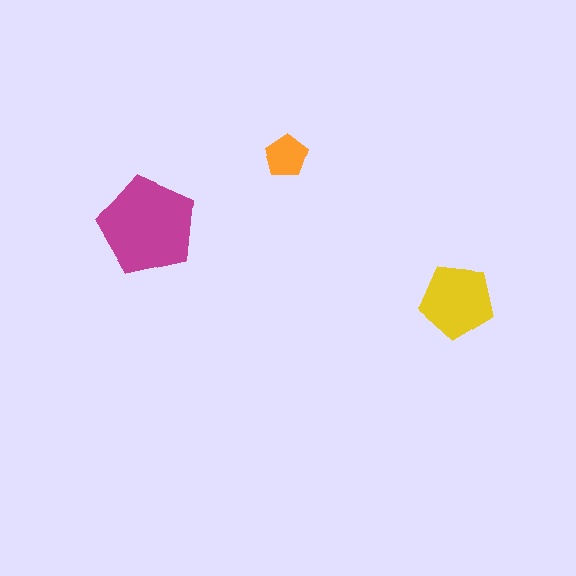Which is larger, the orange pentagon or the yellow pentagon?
The yellow one.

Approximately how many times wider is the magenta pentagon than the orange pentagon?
About 2.5 times wider.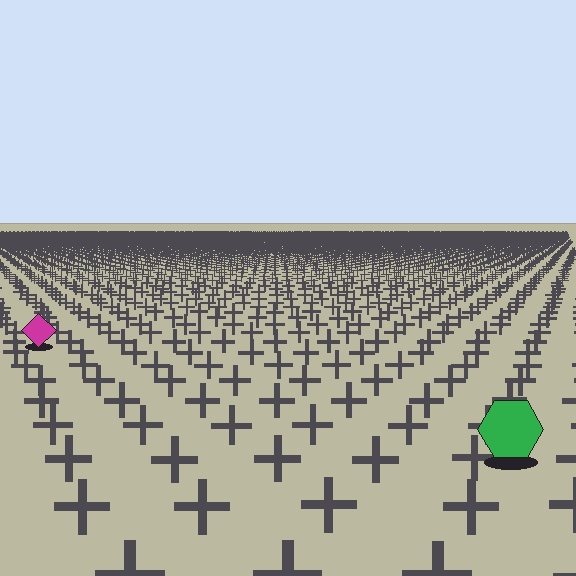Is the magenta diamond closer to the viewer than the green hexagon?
No. The green hexagon is closer — you can tell from the texture gradient: the ground texture is coarser near it.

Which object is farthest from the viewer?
The magenta diamond is farthest from the viewer. It appears smaller and the ground texture around it is denser.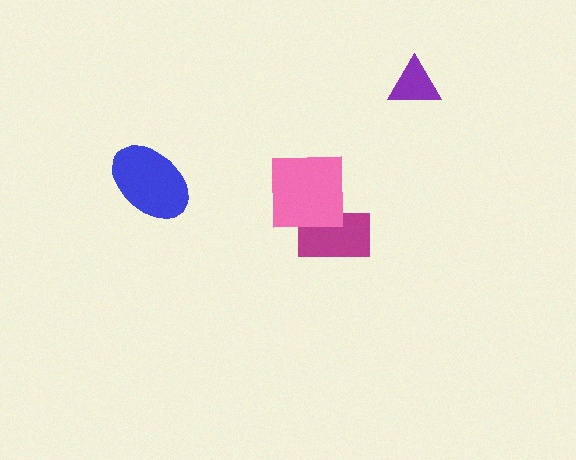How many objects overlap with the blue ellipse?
0 objects overlap with the blue ellipse.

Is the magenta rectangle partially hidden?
Yes, it is partially covered by another shape.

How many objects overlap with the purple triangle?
0 objects overlap with the purple triangle.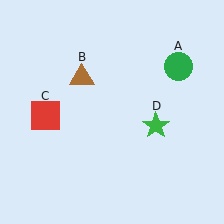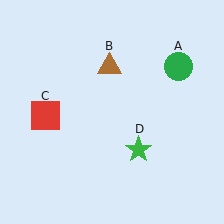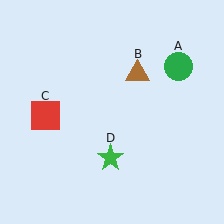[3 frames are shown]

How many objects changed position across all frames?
2 objects changed position: brown triangle (object B), green star (object D).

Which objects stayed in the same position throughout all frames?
Green circle (object A) and red square (object C) remained stationary.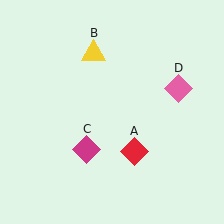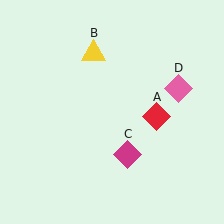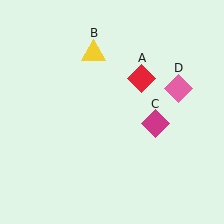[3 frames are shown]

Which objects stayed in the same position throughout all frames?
Yellow triangle (object B) and pink diamond (object D) remained stationary.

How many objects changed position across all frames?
2 objects changed position: red diamond (object A), magenta diamond (object C).